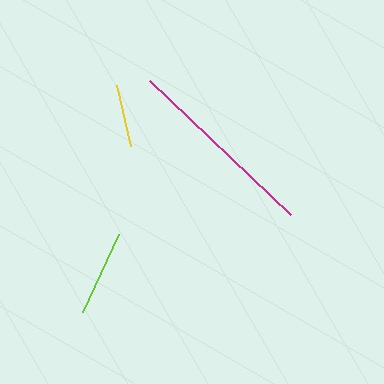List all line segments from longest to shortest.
From longest to shortest: magenta, lime, yellow.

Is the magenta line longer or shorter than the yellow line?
The magenta line is longer than the yellow line.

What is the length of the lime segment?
The lime segment is approximately 86 pixels long.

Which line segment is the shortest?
The yellow line is the shortest at approximately 62 pixels.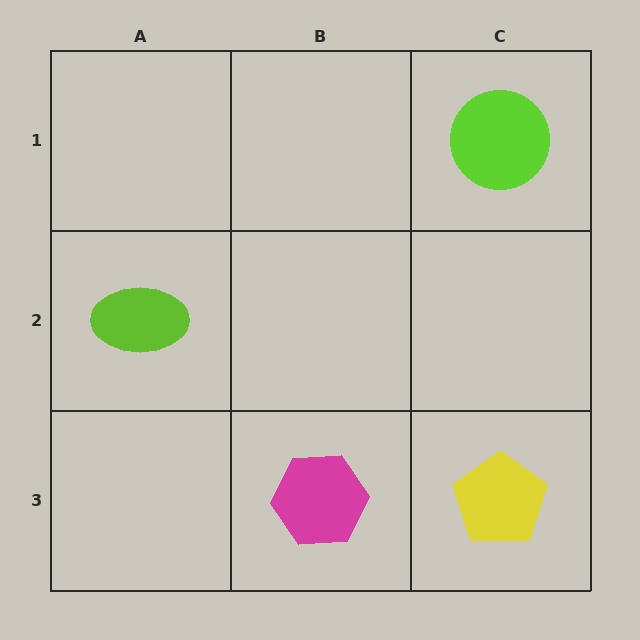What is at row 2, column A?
A lime ellipse.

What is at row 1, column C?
A lime circle.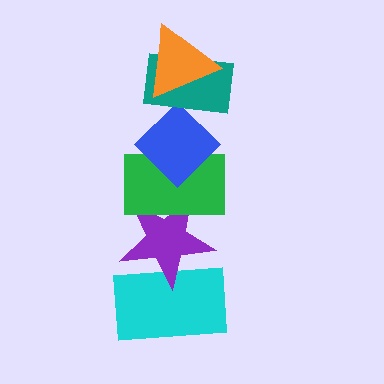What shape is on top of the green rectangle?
The blue diamond is on top of the green rectangle.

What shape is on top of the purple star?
The green rectangle is on top of the purple star.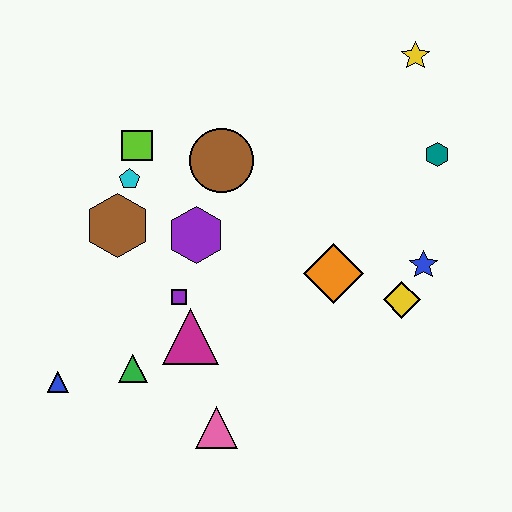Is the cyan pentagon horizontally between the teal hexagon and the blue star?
No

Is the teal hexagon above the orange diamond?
Yes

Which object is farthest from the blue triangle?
The yellow star is farthest from the blue triangle.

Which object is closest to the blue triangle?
The green triangle is closest to the blue triangle.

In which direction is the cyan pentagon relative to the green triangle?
The cyan pentagon is above the green triangle.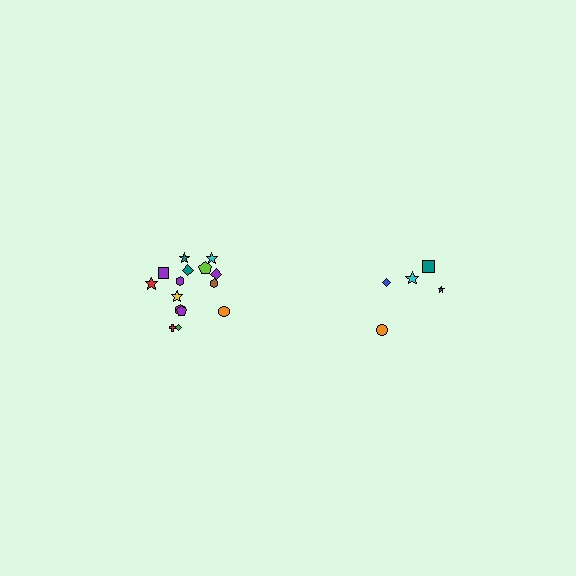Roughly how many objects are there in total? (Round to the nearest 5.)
Roughly 20 objects in total.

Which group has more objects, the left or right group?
The left group.